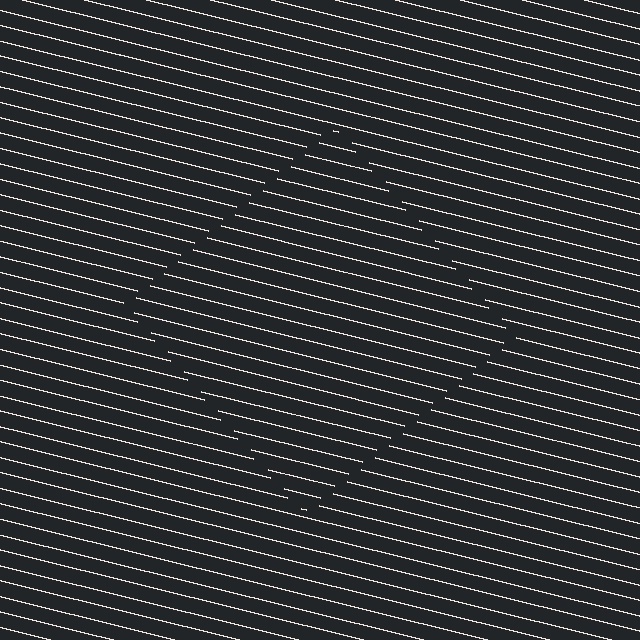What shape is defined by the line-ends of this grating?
An illusory square. The interior of the shape contains the same grating, shifted by half a period — the contour is defined by the phase discontinuity where line-ends from the inner and outer gratings abut.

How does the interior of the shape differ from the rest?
The interior of the shape contains the same grating, shifted by half a period — the contour is defined by the phase discontinuity where line-ends from the inner and outer gratings abut.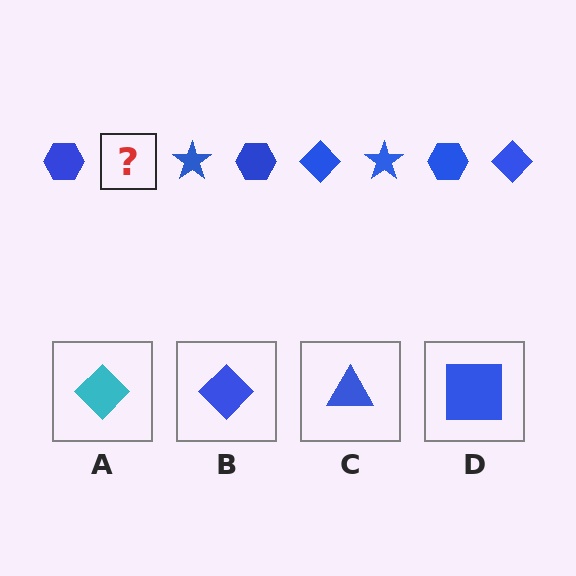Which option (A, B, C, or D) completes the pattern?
B.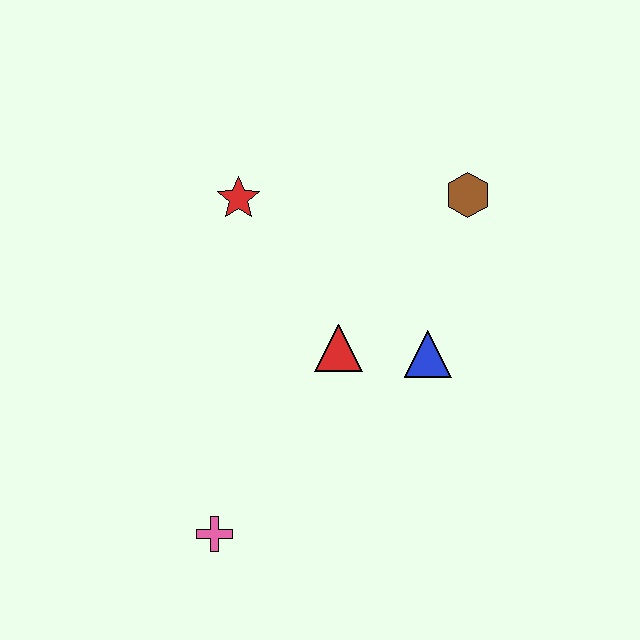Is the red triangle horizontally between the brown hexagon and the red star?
Yes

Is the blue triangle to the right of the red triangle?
Yes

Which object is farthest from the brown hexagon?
The pink cross is farthest from the brown hexagon.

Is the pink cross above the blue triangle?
No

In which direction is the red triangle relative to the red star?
The red triangle is below the red star.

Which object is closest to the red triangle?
The blue triangle is closest to the red triangle.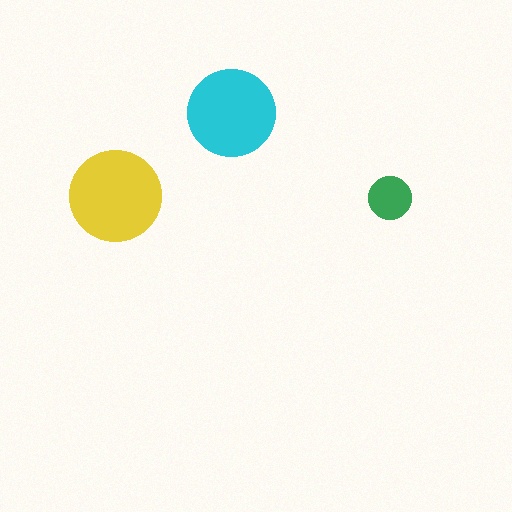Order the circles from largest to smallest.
the yellow one, the cyan one, the green one.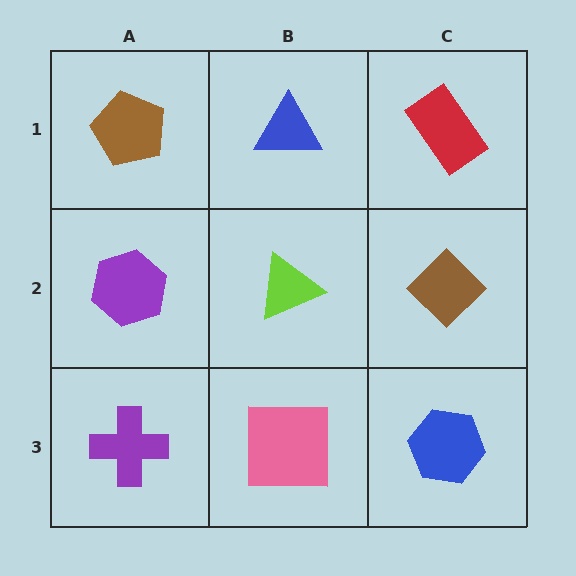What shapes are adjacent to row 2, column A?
A brown pentagon (row 1, column A), a purple cross (row 3, column A), a lime triangle (row 2, column B).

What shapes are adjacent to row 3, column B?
A lime triangle (row 2, column B), a purple cross (row 3, column A), a blue hexagon (row 3, column C).